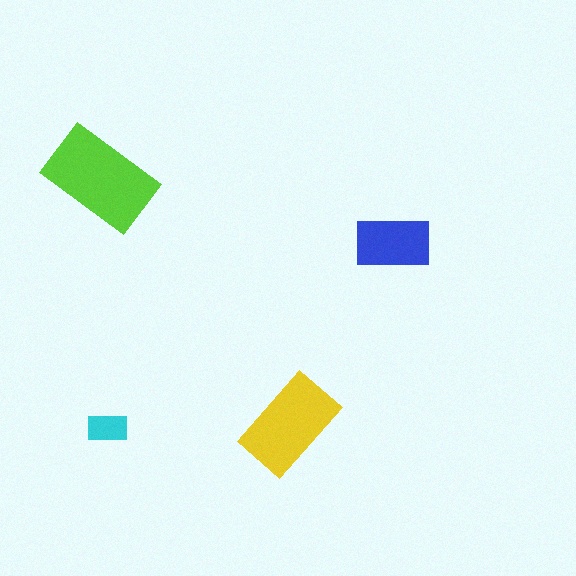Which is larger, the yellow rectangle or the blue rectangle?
The yellow one.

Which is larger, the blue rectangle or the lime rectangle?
The lime one.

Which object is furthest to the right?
The blue rectangle is rightmost.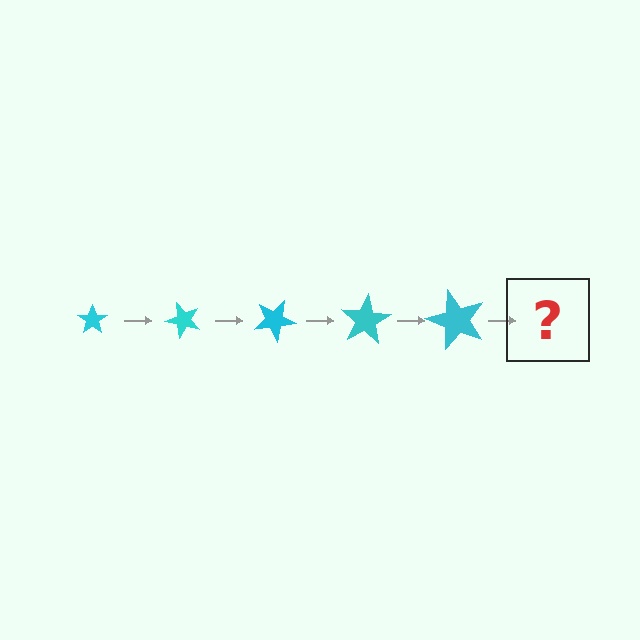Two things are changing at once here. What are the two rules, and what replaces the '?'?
The two rules are that the star grows larger each step and it rotates 50 degrees each step. The '?' should be a star, larger than the previous one and rotated 250 degrees from the start.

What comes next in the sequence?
The next element should be a star, larger than the previous one and rotated 250 degrees from the start.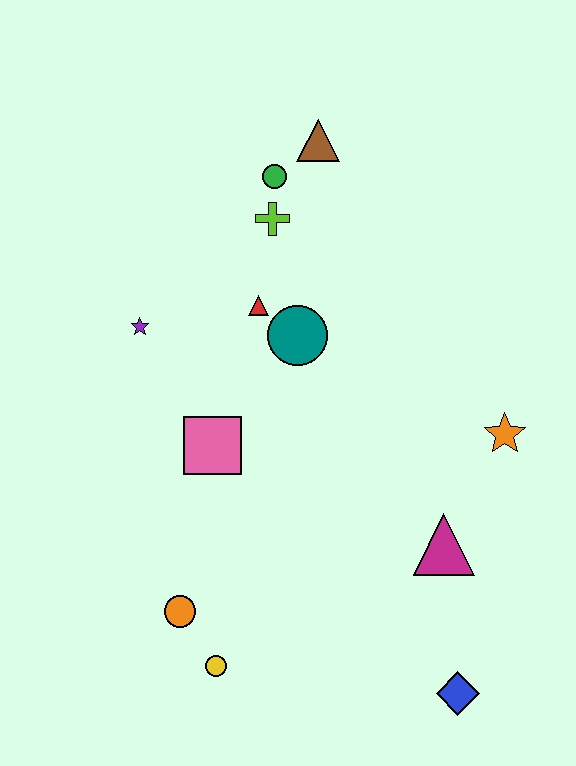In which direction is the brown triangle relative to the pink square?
The brown triangle is above the pink square.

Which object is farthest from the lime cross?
The blue diamond is farthest from the lime cross.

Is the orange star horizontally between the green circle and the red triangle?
No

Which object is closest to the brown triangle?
The green circle is closest to the brown triangle.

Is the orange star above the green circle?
No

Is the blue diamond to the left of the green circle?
No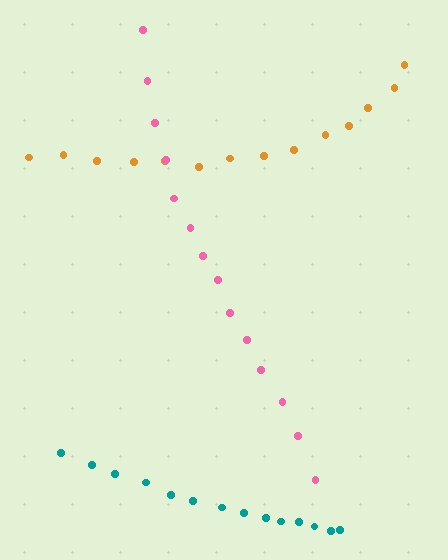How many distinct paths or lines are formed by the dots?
There are 3 distinct paths.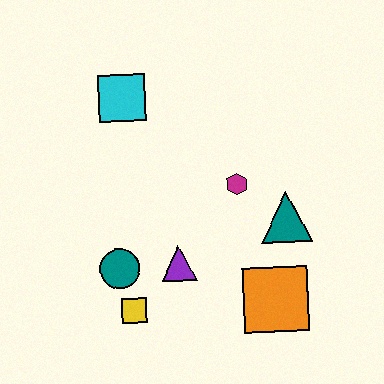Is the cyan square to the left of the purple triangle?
Yes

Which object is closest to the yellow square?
The teal circle is closest to the yellow square.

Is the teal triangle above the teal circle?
Yes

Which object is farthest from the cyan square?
The orange square is farthest from the cyan square.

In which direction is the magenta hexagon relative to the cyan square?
The magenta hexagon is to the right of the cyan square.